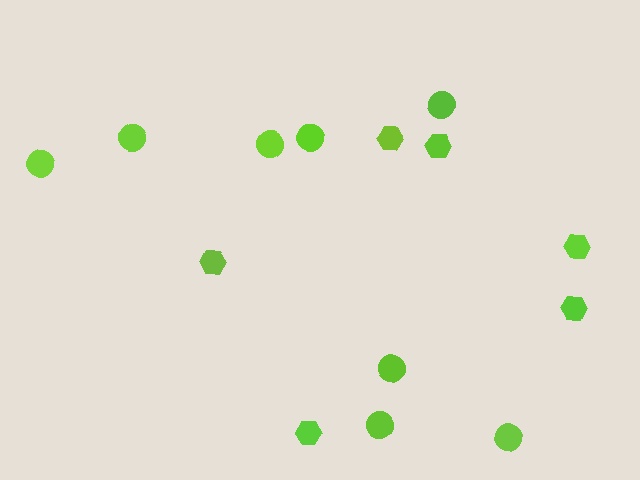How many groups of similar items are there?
There are 2 groups: one group of circles (8) and one group of hexagons (6).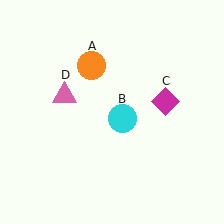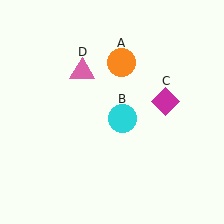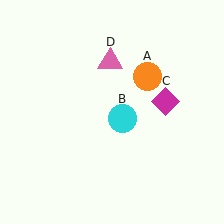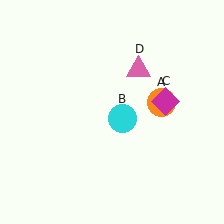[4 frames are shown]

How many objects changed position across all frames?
2 objects changed position: orange circle (object A), pink triangle (object D).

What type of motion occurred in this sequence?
The orange circle (object A), pink triangle (object D) rotated clockwise around the center of the scene.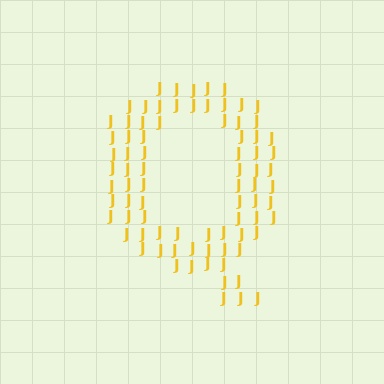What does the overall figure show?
The overall figure shows the letter Q.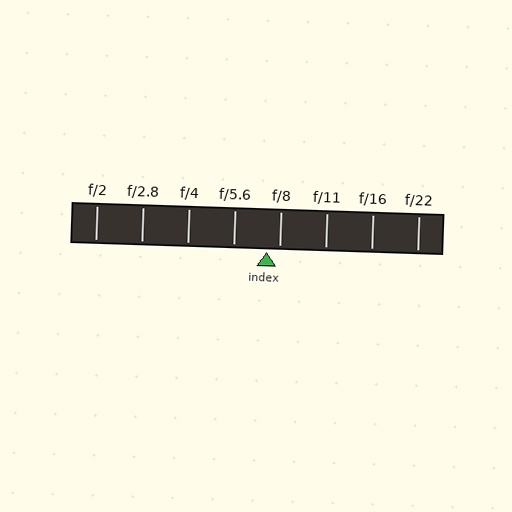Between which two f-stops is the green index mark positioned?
The index mark is between f/5.6 and f/8.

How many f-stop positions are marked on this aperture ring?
There are 8 f-stop positions marked.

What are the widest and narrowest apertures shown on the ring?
The widest aperture shown is f/2 and the narrowest is f/22.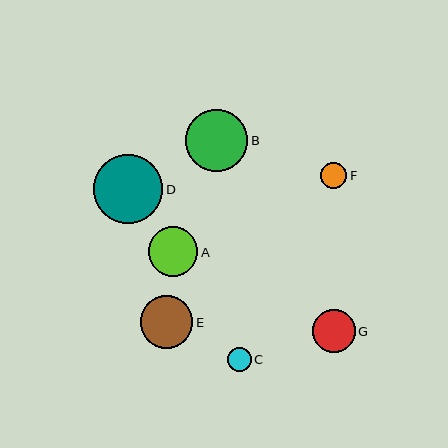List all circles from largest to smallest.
From largest to smallest: D, B, E, A, G, F, C.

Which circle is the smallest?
Circle C is the smallest with a size of approximately 23 pixels.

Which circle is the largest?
Circle D is the largest with a size of approximately 69 pixels.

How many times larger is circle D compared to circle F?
Circle D is approximately 2.6 times the size of circle F.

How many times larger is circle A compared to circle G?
Circle A is approximately 1.2 times the size of circle G.